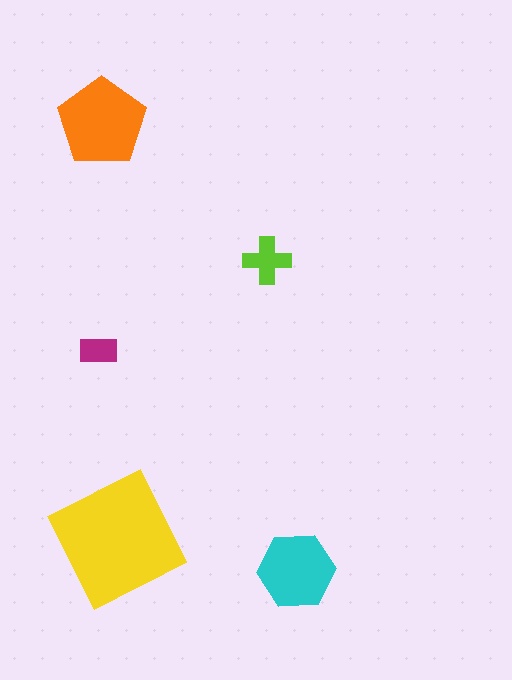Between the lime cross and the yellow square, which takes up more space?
The yellow square.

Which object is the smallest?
The magenta rectangle.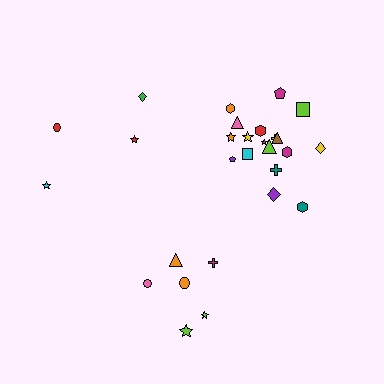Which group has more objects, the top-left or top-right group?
The top-right group.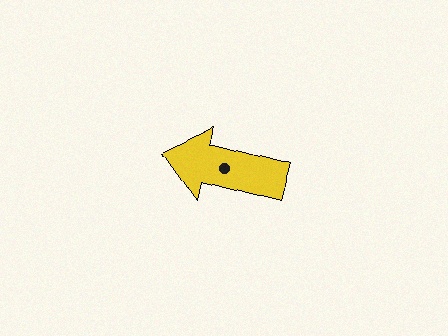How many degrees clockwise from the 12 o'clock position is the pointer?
Approximately 285 degrees.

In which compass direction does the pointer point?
West.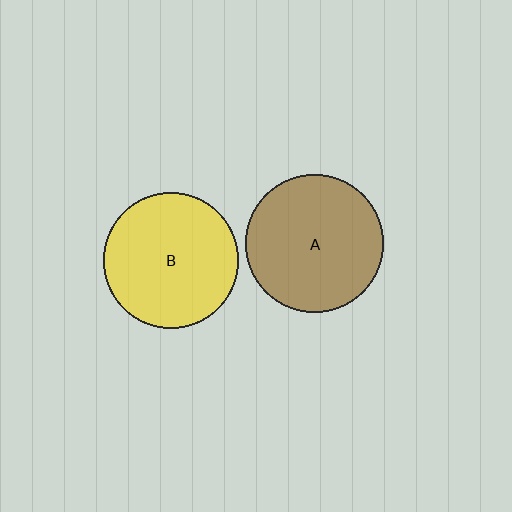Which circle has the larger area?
Circle A (brown).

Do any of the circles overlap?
No, none of the circles overlap.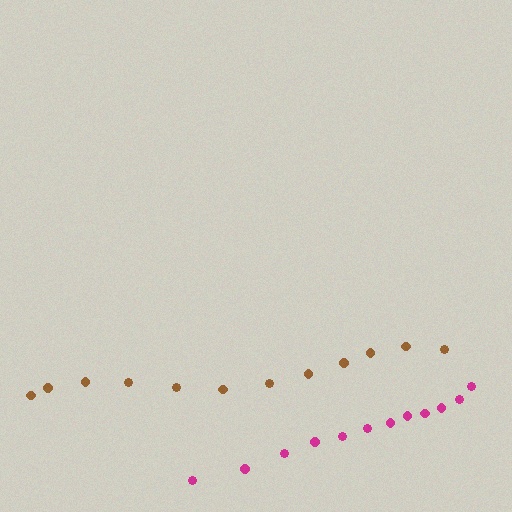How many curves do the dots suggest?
There are 2 distinct paths.